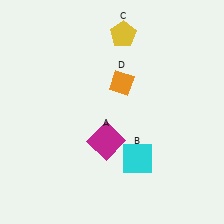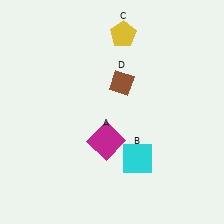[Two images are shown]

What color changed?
The diamond (D) changed from orange in Image 1 to brown in Image 2.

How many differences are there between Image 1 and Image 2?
There is 1 difference between the two images.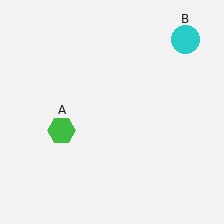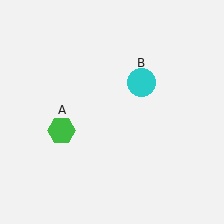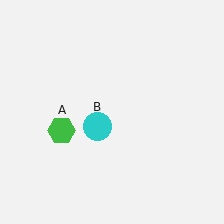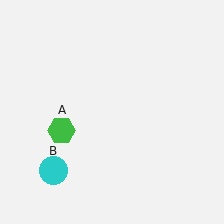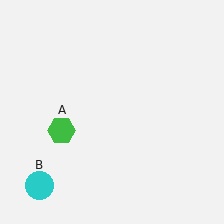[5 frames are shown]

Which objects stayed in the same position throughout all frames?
Green hexagon (object A) remained stationary.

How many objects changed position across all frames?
1 object changed position: cyan circle (object B).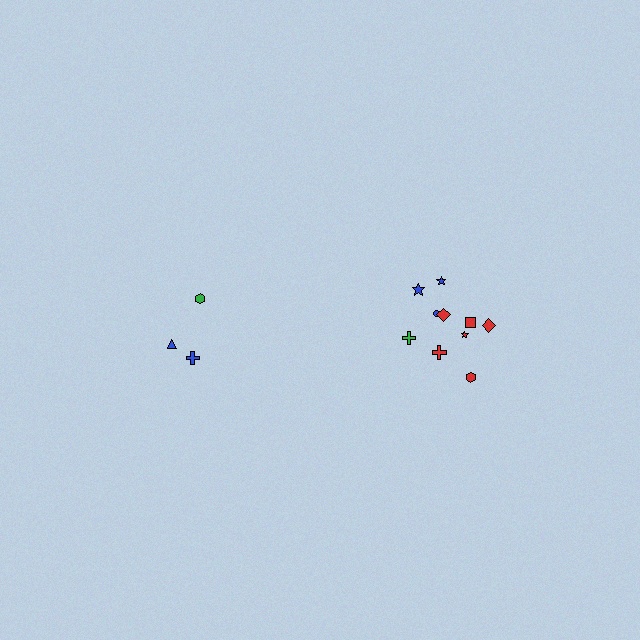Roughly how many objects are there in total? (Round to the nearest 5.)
Roughly 15 objects in total.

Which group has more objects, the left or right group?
The right group.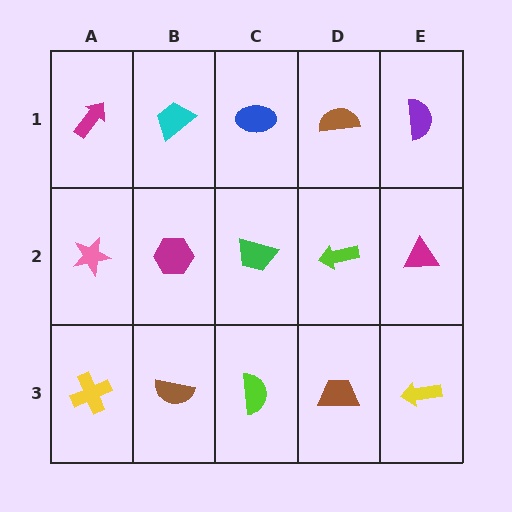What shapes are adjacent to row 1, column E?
A magenta triangle (row 2, column E), a brown semicircle (row 1, column D).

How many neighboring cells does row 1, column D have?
3.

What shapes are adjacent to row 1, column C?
A green trapezoid (row 2, column C), a cyan trapezoid (row 1, column B), a brown semicircle (row 1, column D).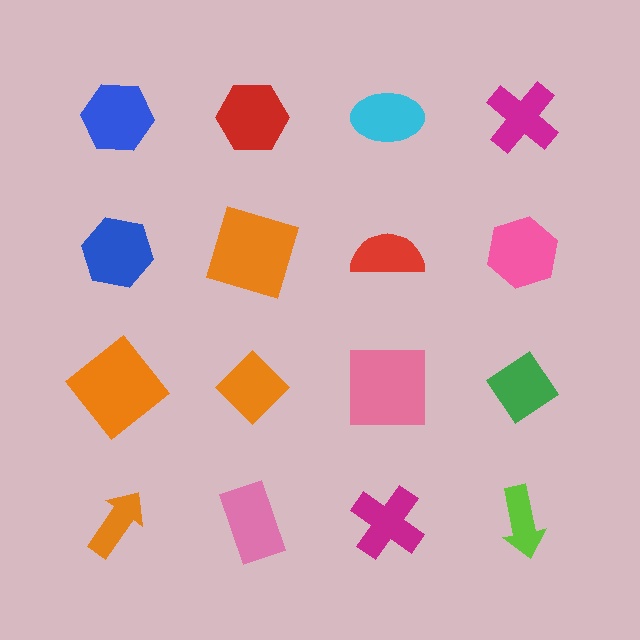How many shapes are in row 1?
4 shapes.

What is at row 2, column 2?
An orange square.